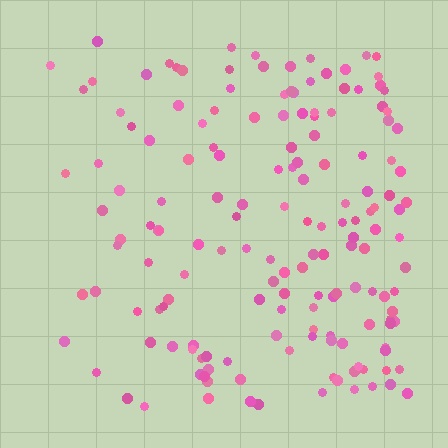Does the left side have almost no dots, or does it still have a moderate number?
Still a moderate number, just noticeably fewer than the right.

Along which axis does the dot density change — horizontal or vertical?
Horizontal.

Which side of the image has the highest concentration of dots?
The right.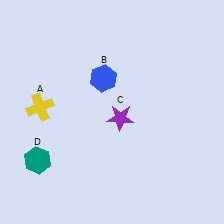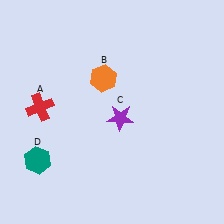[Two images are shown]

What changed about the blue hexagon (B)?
In Image 1, B is blue. In Image 2, it changed to orange.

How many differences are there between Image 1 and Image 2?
There are 2 differences between the two images.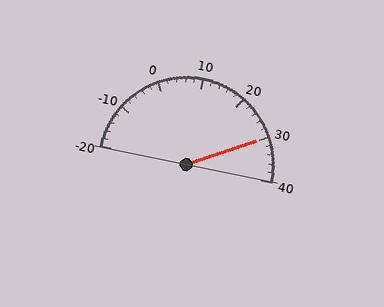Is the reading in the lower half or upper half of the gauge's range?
The reading is in the upper half of the range (-20 to 40).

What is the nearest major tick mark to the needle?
The nearest major tick mark is 30.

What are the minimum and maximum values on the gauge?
The gauge ranges from -20 to 40.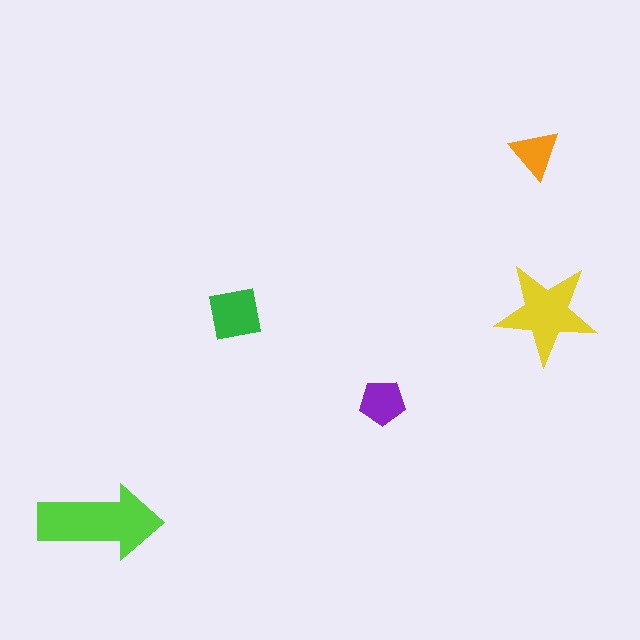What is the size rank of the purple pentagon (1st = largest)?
4th.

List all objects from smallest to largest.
The orange triangle, the purple pentagon, the green square, the yellow star, the lime arrow.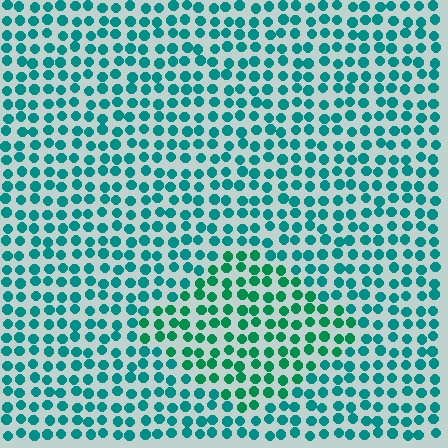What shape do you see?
I see a diamond.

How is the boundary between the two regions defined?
The boundary is defined purely by a slight shift in hue (about 25 degrees). Spacing, size, and orientation are identical on both sides.